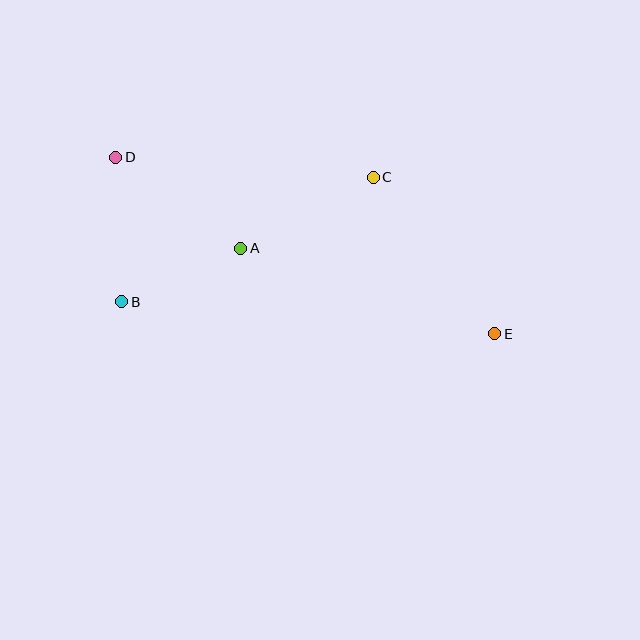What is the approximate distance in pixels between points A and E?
The distance between A and E is approximately 268 pixels.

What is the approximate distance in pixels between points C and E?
The distance between C and E is approximately 198 pixels.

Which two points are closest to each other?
Points A and B are closest to each other.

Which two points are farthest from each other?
Points D and E are farthest from each other.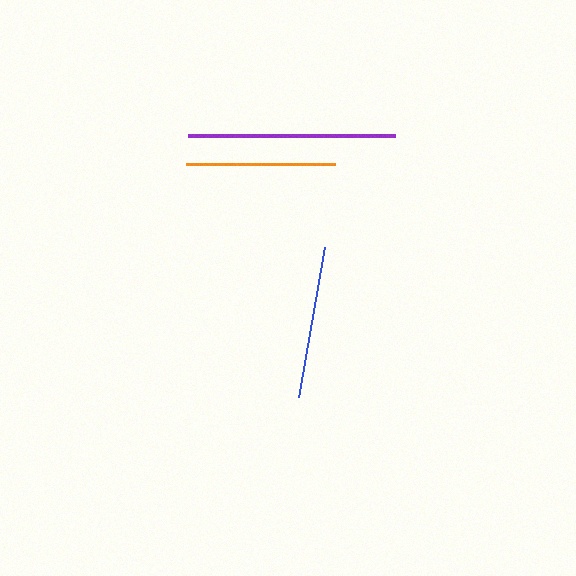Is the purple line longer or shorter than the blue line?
The purple line is longer than the blue line.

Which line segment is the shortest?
The orange line is the shortest at approximately 149 pixels.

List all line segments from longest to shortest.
From longest to shortest: purple, blue, orange.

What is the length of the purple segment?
The purple segment is approximately 207 pixels long.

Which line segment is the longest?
The purple line is the longest at approximately 207 pixels.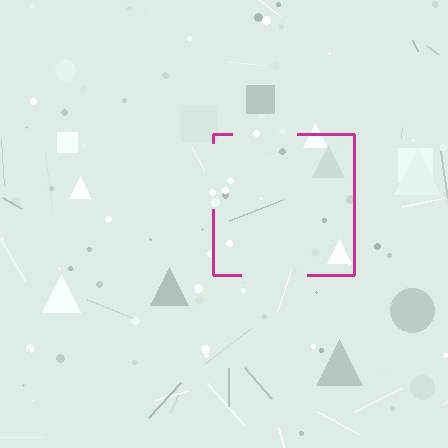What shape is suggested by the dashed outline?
The dashed outline suggests a square.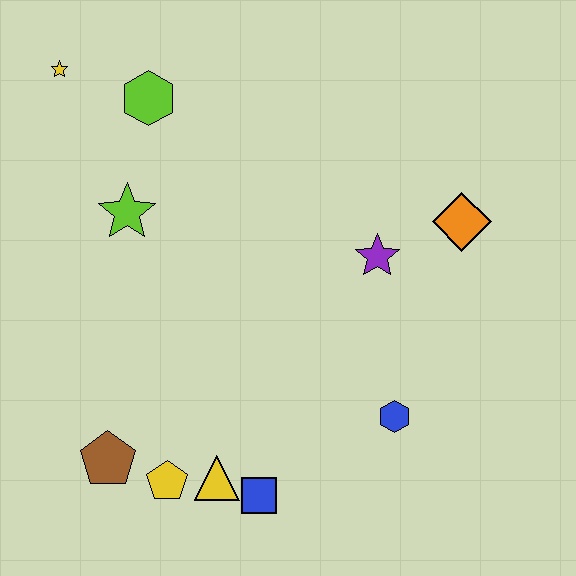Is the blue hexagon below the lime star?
Yes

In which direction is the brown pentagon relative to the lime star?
The brown pentagon is below the lime star.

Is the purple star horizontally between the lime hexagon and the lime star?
No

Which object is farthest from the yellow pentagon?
The yellow star is farthest from the yellow pentagon.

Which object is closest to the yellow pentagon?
The yellow triangle is closest to the yellow pentagon.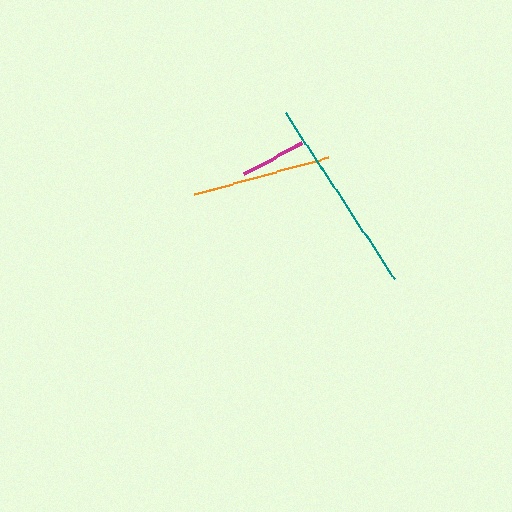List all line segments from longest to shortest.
From longest to shortest: teal, orange, magenta.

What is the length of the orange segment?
The orange segment is approximately 139 pixels long.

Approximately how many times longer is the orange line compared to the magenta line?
The orange line is approximately 2.1 times the length of the magenta line.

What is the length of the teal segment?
The teal segment is approximately 198 pixels long.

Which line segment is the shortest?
The magenta line is the shortest at approximately 66 pixels.